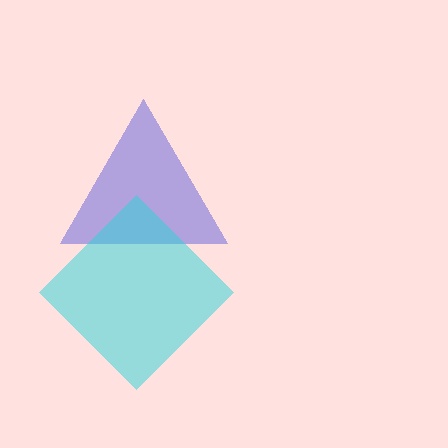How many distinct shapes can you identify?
There are 2 distinct shapes: a blue triangle, a cyan diamond.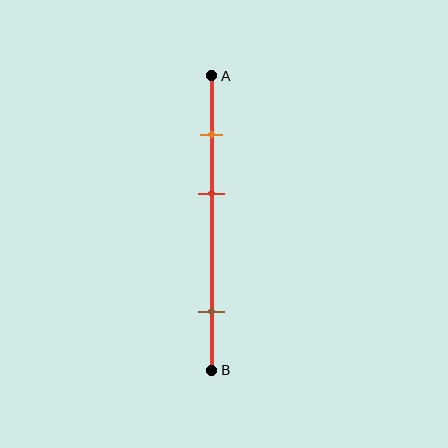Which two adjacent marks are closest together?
The orange and red marks are the closest adjacent pair.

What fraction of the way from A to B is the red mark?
The red mark is approximately 40% (0.4) of the way from A to B.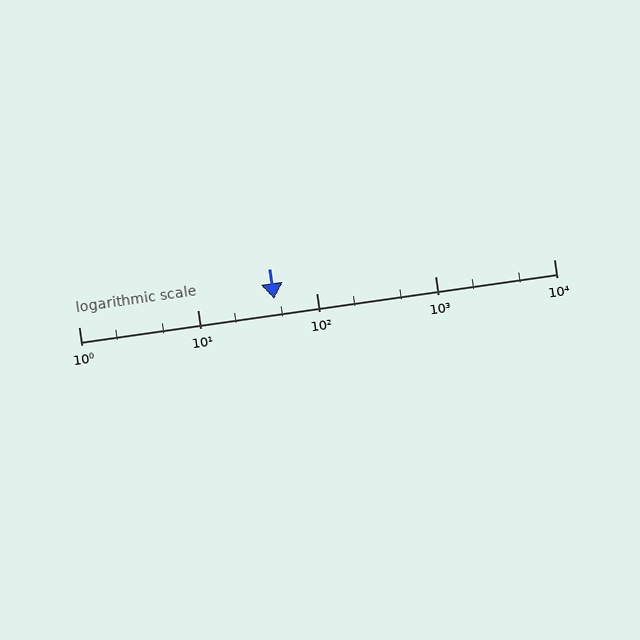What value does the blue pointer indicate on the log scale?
The pointer indicates approximately 44.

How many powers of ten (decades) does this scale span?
The scale spans 4 decades, from 1 to 10000.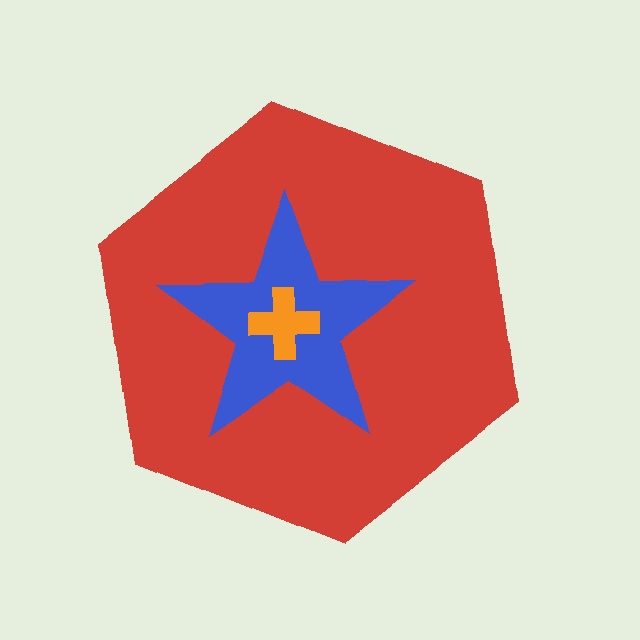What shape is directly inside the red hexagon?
The blue star.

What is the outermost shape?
The red hexagon.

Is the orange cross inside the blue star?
Yes.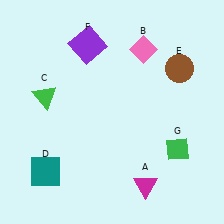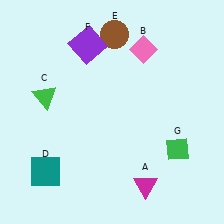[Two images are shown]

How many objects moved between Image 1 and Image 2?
1 object moved between the two images.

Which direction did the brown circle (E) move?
The brown circle (E) moved left.